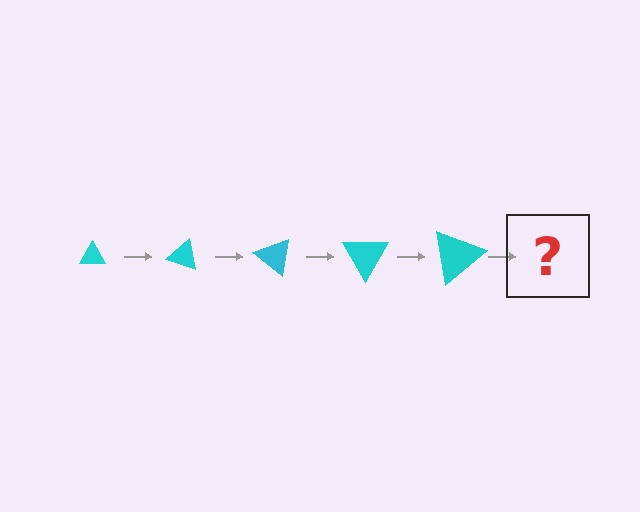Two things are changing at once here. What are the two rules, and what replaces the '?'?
The two rules are that the triangle grows larger each step and it rotates 20 degrees each step. The '?' should be a triangle, larger than the previous one and rotated 100 degrees from the start.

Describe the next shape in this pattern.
It should be a triangle, larger than the previous one and rotated 100 degrees from the start.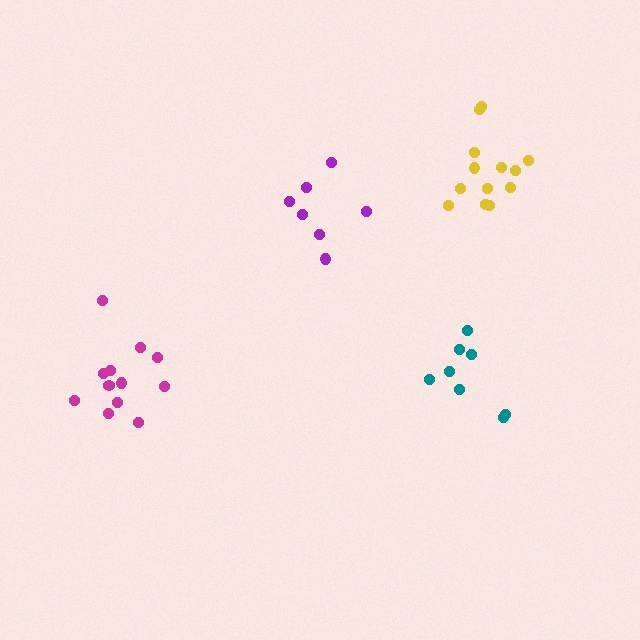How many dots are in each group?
Group 1: 12 dots, Group 2: 8 dots, Group 3: 7 dots, Group 4: 13 dots (40 total).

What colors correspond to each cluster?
The clusters are colored: magenta, teal, purple, yellow.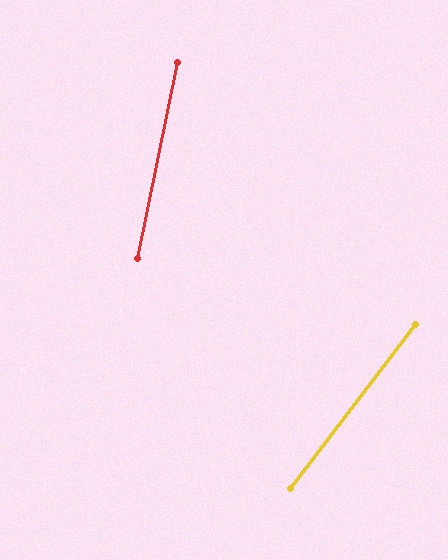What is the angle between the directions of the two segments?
Approximately 26 degrees.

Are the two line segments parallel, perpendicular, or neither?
Neither parallel nor perpendicular — they differ by about 26°.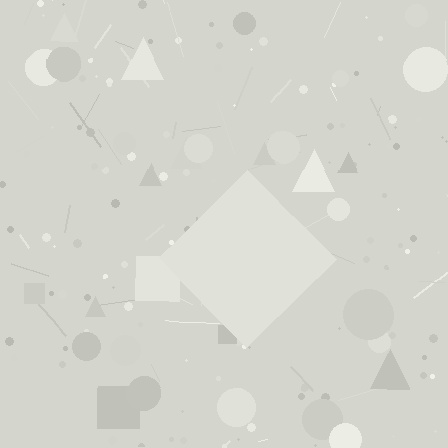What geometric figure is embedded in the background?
A diamond is embedded in the background.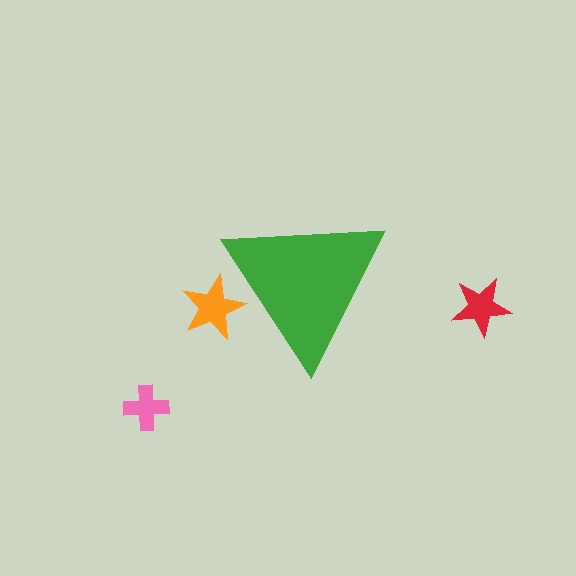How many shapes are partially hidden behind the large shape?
1 shape is partially hidden.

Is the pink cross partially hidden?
No, the pink cross is fully visible.